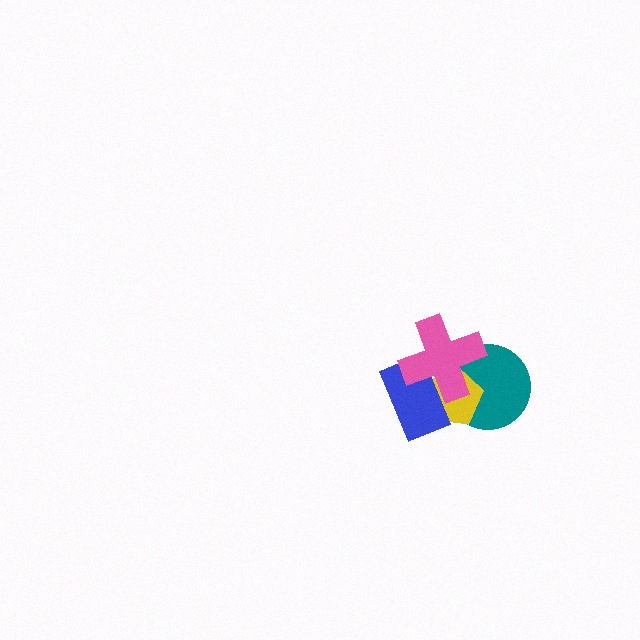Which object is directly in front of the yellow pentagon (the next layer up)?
The blue rectangle is directly in front of the yellow pentagon.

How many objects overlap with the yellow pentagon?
3 objects overlap with the yellow pentagon.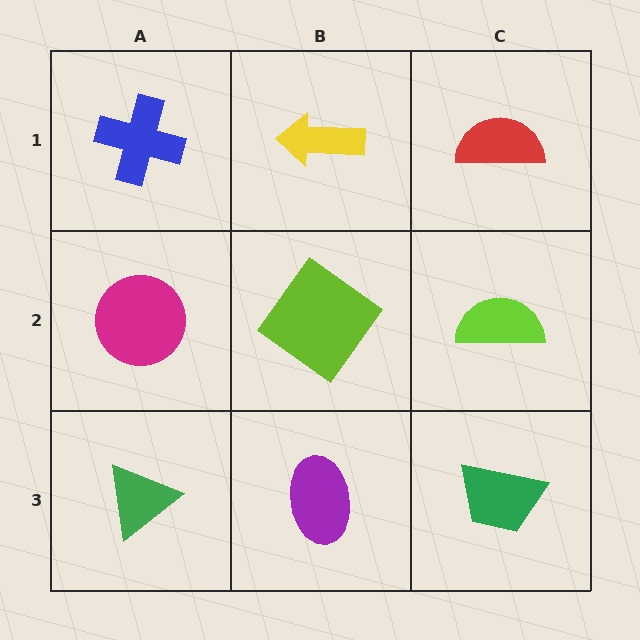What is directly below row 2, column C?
A green trapezoid.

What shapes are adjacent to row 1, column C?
A lime semicircle (row 2, column C), a yellow arrow (row 1, column B).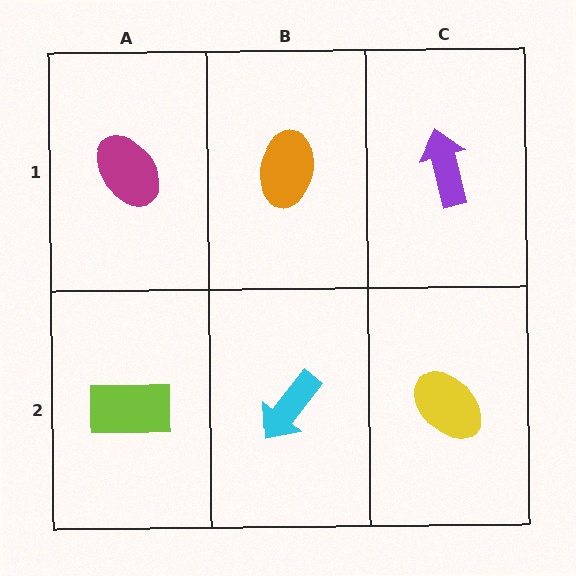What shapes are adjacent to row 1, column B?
A cyan arrow (row 2, column B), a magenta ellipse (row 1, column A), a purple arrow (row 1, column C).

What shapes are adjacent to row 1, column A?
A lime rectangle (row 2, column A), an orange ellipse (row 1, column B).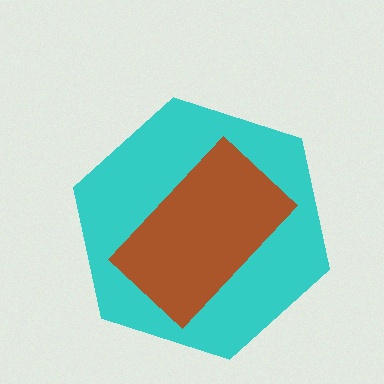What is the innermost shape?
The brown rectangle.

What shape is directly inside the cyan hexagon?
The brown rectangle.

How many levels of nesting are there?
2.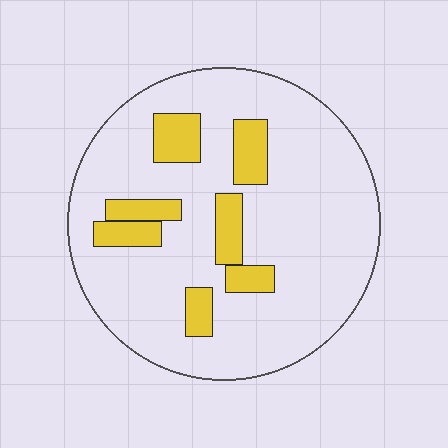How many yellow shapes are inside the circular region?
7.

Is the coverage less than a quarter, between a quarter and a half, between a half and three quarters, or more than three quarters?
Less than a quarter.